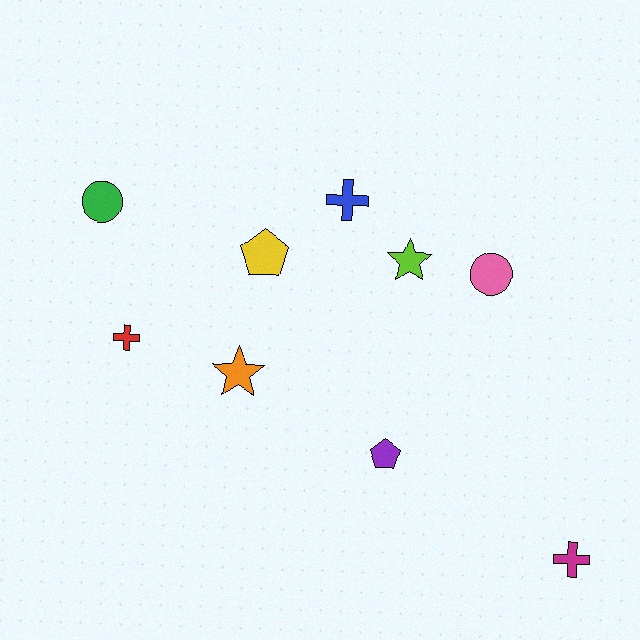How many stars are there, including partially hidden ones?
There are 2 stars.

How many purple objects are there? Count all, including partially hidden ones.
There is 1 purple object.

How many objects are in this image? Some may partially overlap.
There are 9 objects.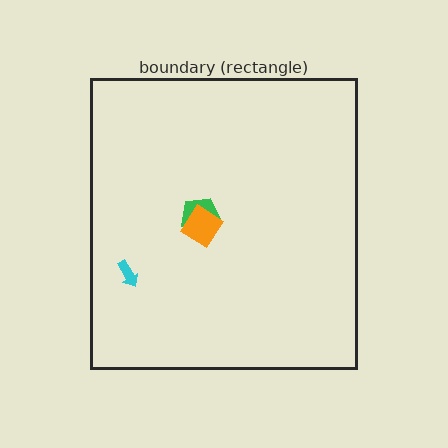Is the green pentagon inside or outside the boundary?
Inside.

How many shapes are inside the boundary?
3 inside, 0 outside.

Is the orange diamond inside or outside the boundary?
Inside.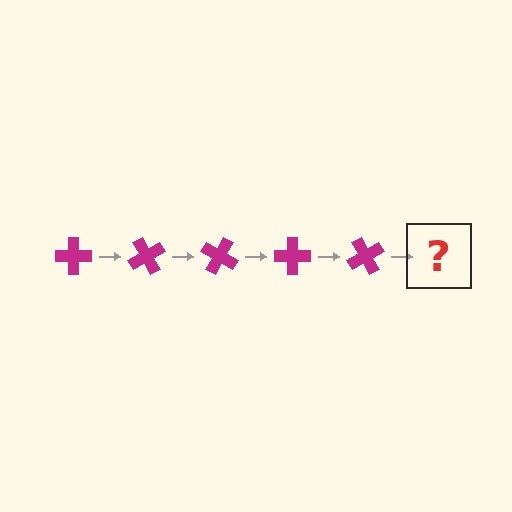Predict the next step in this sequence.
The next step is a magenta cross rotated 300 degrees.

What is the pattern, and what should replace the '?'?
The pattern is that the cross rotates 60 degrees each step. The '?' should be a magenta cross rotated 300 degrees.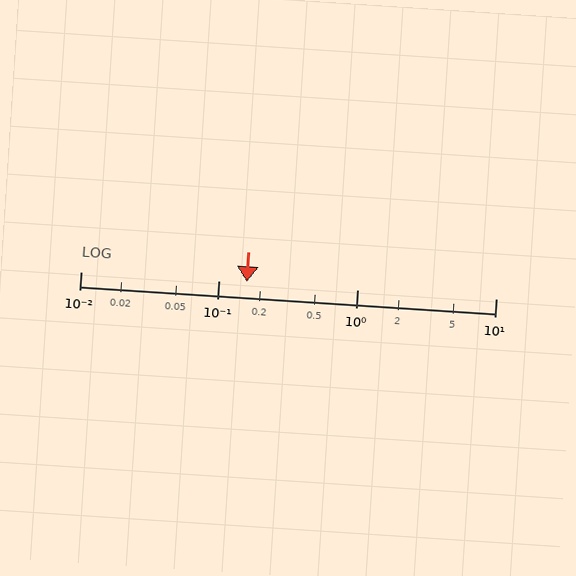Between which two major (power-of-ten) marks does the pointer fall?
The pointer is between 0.1 and 1.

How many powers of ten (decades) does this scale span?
The scale spans 3 decades, from 0.01 to 10.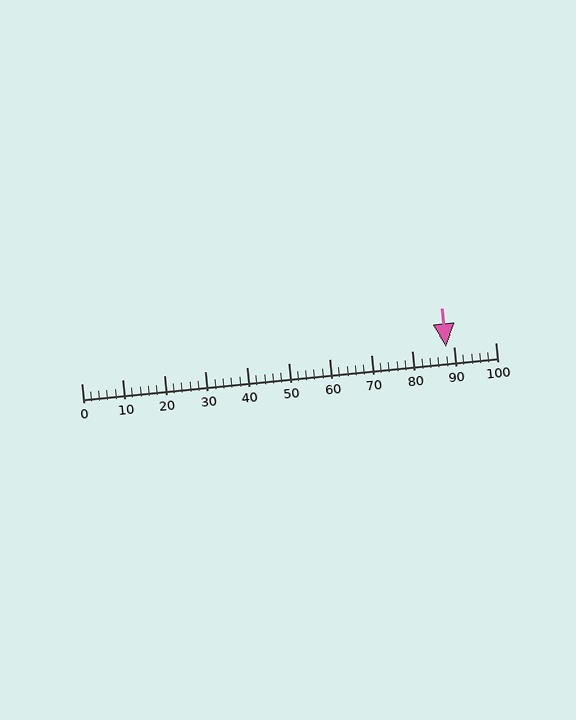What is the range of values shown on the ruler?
The ruler shows values from 0 to 100.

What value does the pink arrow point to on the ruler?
The pink arrow points to approximately 88.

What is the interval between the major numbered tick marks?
The major tick marks are spaced 10 units apart.